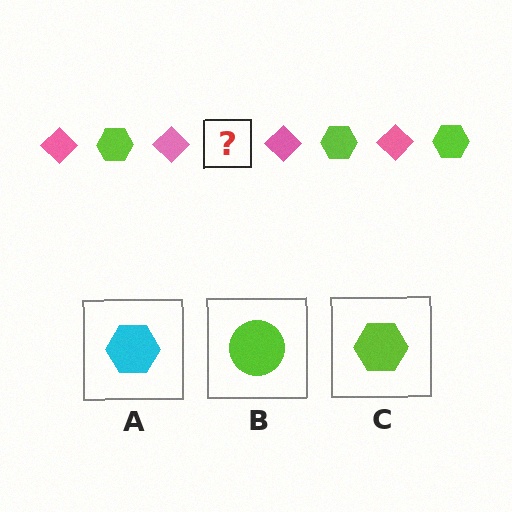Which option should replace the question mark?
Option C.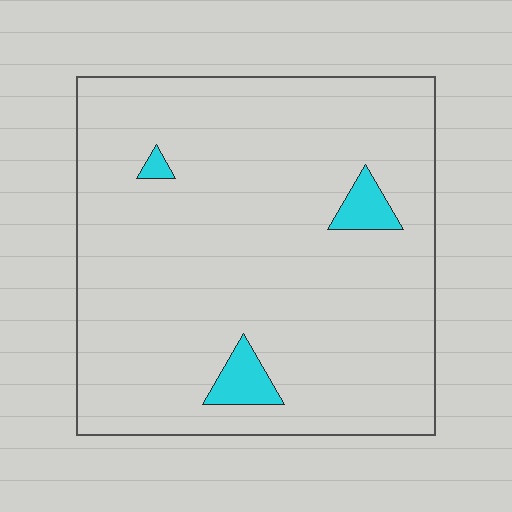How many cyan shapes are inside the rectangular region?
3.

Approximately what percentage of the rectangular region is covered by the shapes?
Approximately 5%.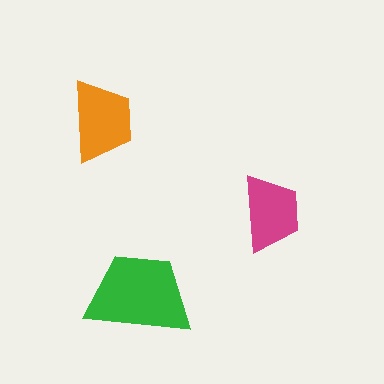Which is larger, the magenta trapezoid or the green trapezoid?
The green one.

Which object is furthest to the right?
The magenta trapezoid is rightmost.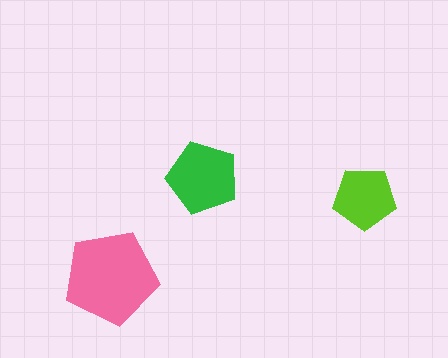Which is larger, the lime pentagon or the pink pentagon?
The pink one.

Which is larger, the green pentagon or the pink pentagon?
The pink one.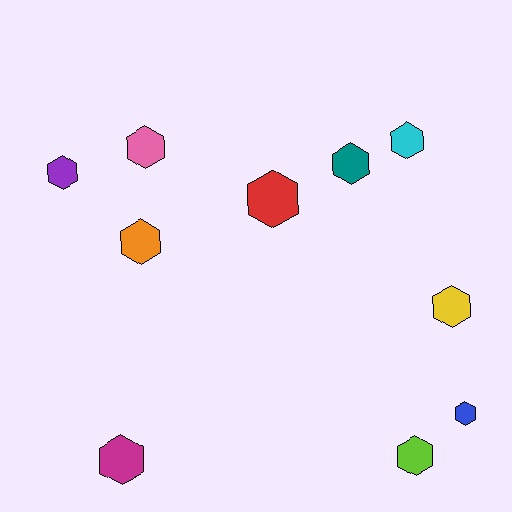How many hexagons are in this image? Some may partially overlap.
There are 10 hexagons.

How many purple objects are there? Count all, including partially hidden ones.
There is 1 purple object.